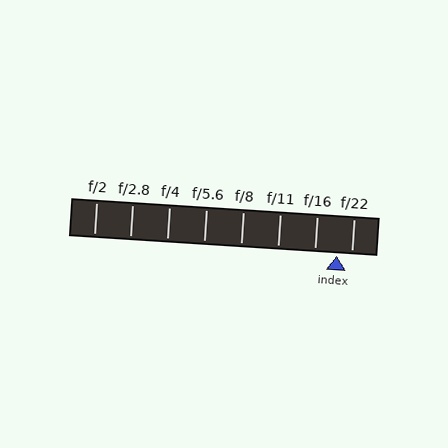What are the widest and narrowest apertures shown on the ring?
The widest aperture shown is f/2 and the narrowest is f/22.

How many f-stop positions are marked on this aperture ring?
There are 8 f-stop positions marked.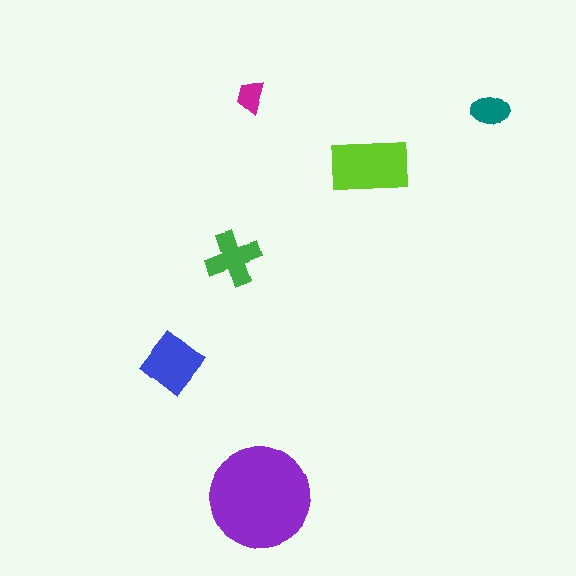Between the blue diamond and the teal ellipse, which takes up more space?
The blue diamond.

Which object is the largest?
The purple circle.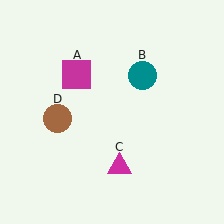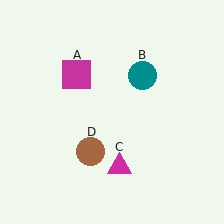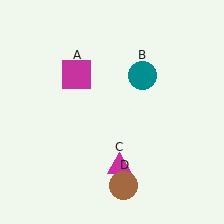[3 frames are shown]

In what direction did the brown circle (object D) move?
The brown circle (object D) moved down and to the right.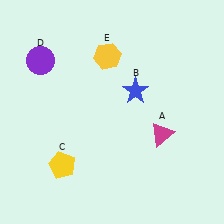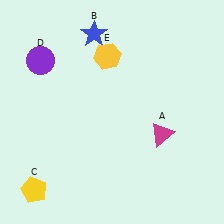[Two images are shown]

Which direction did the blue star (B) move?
The blue star (B) moved up.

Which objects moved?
The objects that moved are: the blue star (B), the yellow pentagon (C).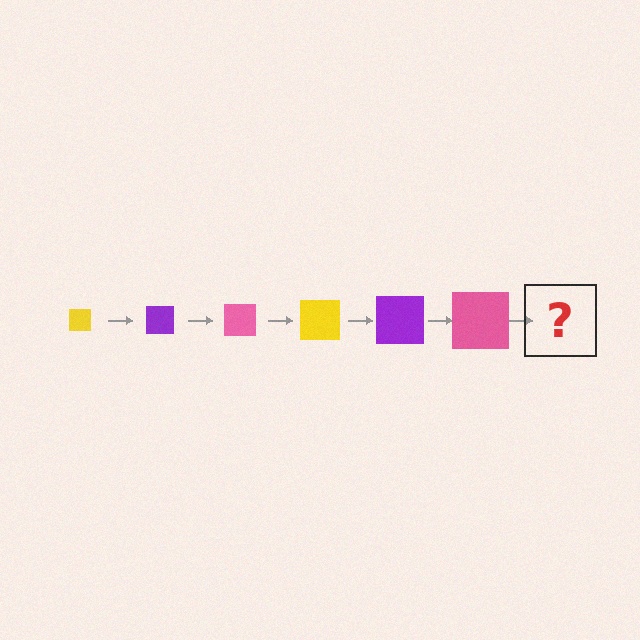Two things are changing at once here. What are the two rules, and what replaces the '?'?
The two rules are that the square grows larger each step and the color cycles through yellow, purple, and pink. The '?' should be a yellow square, larger than the previous one.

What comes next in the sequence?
The next element should be a yellow square, larger than the previous one.